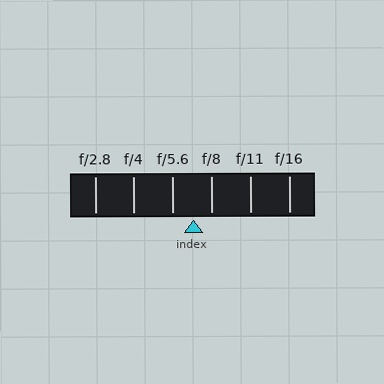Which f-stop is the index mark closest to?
The index mark is closest to f/8.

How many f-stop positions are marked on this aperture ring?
There are 6 f-stop positions marked.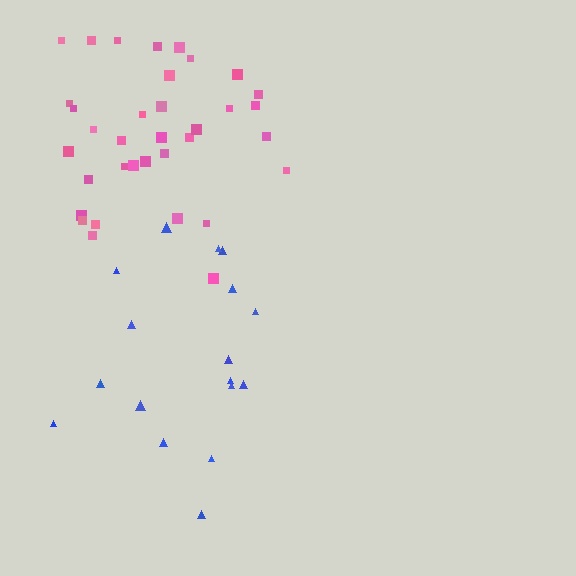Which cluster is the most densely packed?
Pink.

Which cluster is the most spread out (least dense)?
Blue.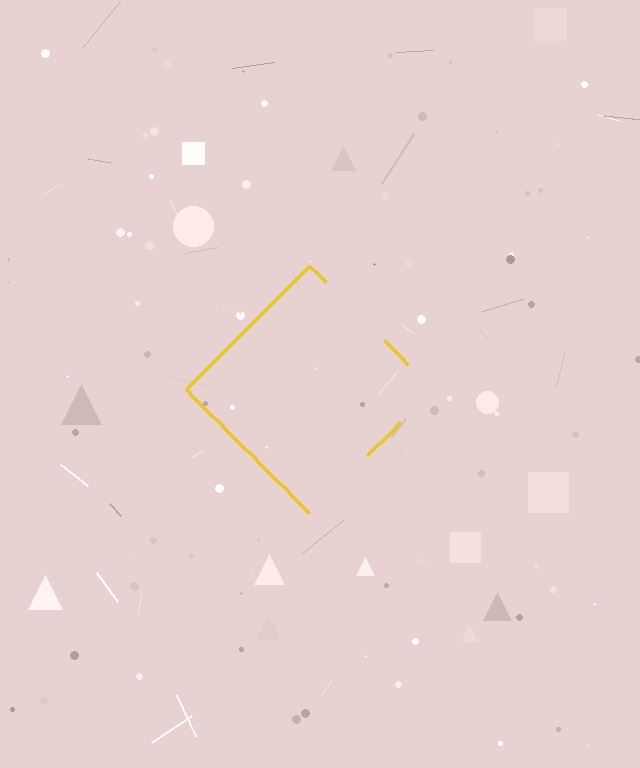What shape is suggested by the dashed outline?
The dashed outline suggests a diamond.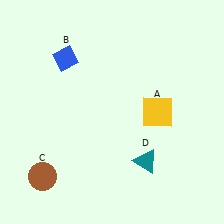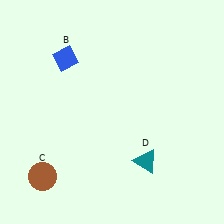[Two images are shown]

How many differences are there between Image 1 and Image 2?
There is 1 difference between the two images.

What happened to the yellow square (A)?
The yellow square (A) was removed in Image 2. It was in the bottom-right area of Image 1.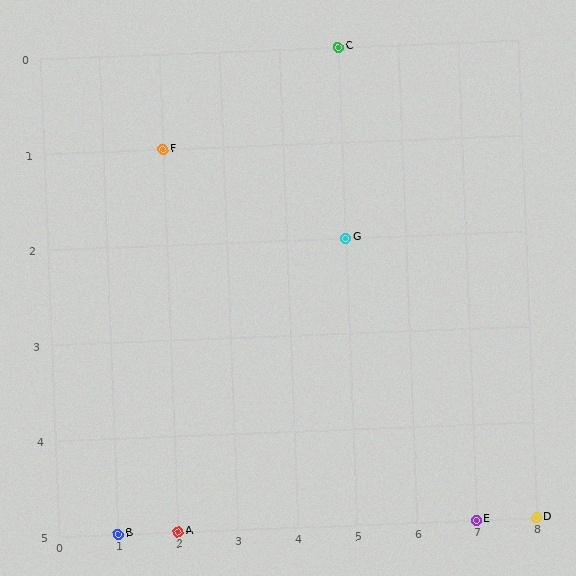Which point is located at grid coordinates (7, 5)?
Point E is at (7, 5).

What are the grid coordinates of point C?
Point C is at grid coordinates (5, 0).